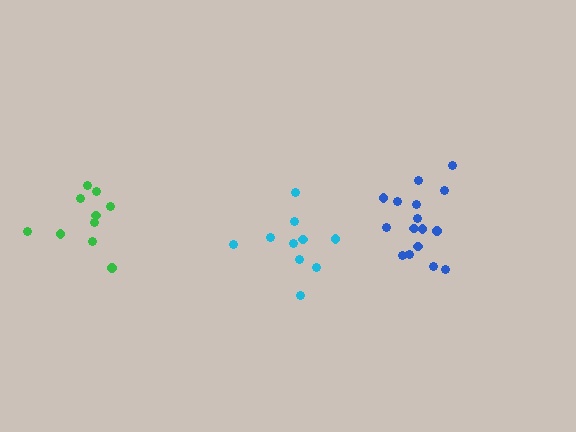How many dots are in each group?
Group 1: 16 dots, Group 2: 10 dots, Group 3: 10 dots (36 total).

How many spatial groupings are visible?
There are 3 spatial groupings.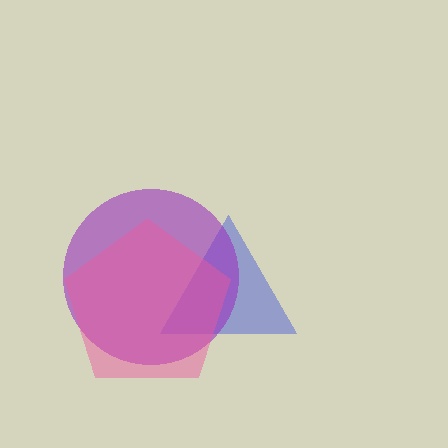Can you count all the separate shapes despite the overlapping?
Yes, there are 3 separate shapes.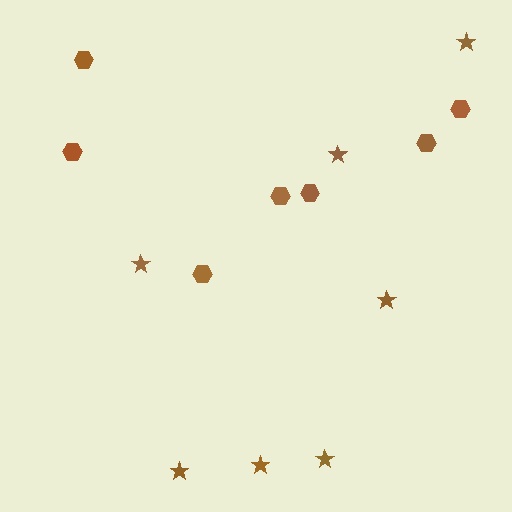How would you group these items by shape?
There are 2 groups: one group of hexagons (7) and one group of stars (7).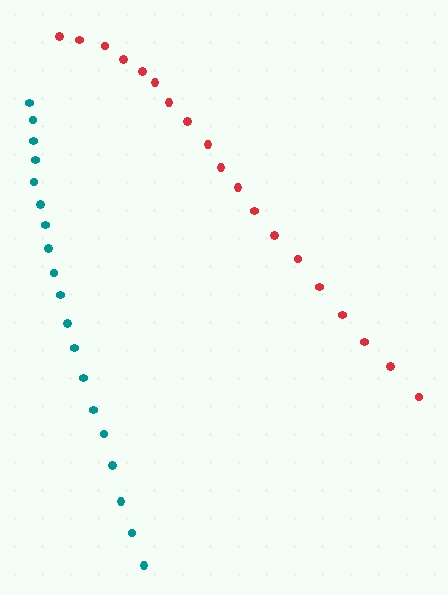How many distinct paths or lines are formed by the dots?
There are 2 distinct paths.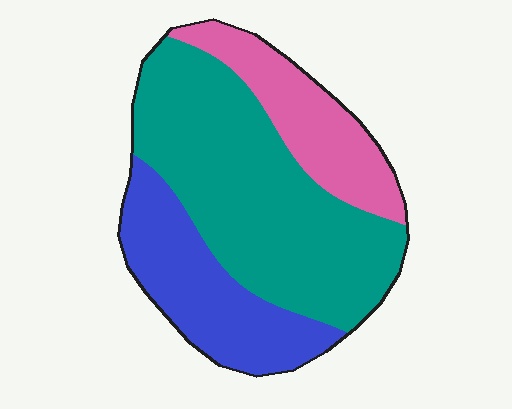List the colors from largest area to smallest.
From largest to smallest: teal, blue, pink.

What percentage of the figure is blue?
Blue takes up between a quarter and a half of the figure.